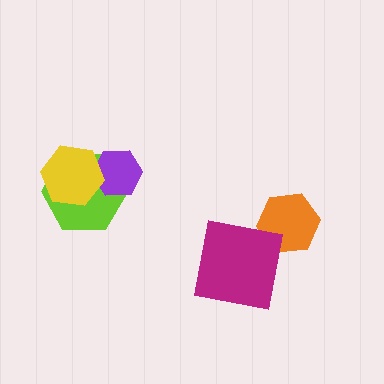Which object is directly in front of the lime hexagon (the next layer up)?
The purple hexagon is directly in front of the lime hexagon.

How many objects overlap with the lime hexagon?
2 objects overlap with the lime hexagon.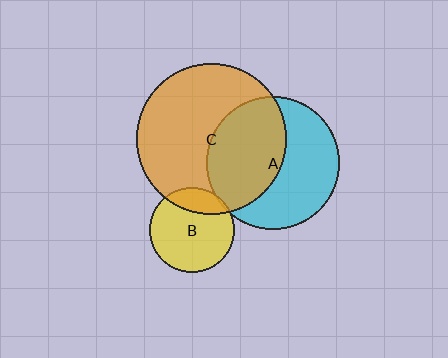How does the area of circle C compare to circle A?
Approximately 1.3 times.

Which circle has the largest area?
Circle C (orange).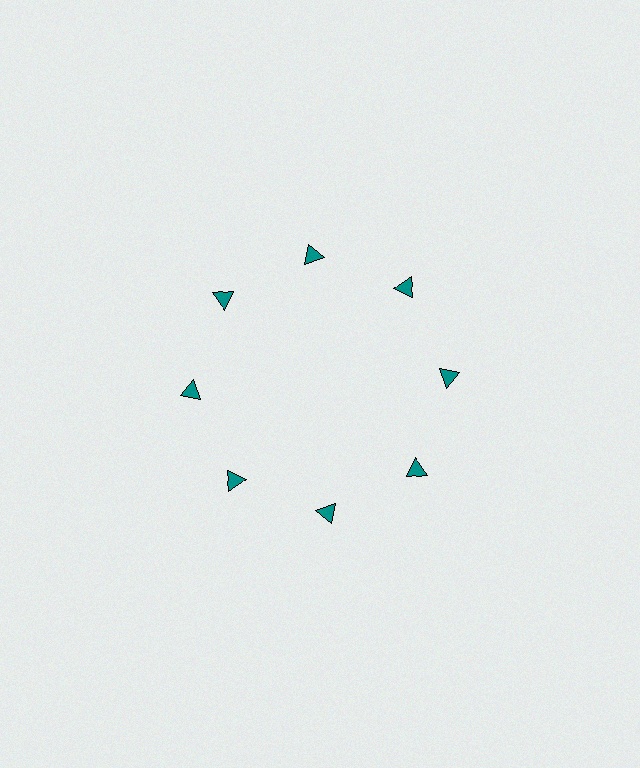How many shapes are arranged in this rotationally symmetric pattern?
There are 8 shapes, arranged in 8 groups of 1.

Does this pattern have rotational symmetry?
Yes, this pattern has 8-fold rotational symmetry. It looks the same after rotating 45 degrees around the center.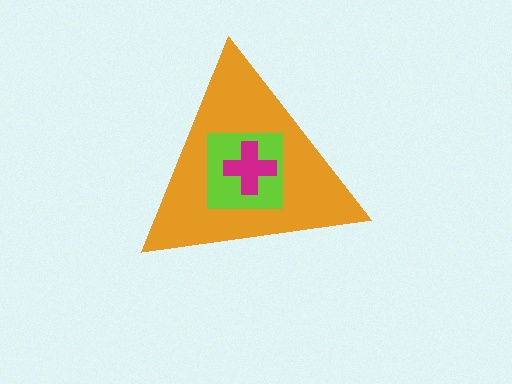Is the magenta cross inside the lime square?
Yes.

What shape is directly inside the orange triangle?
The lime square.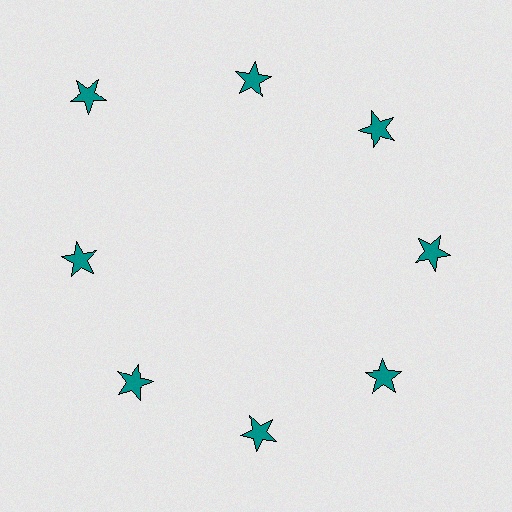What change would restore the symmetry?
The symmetry would be restored by moving it inward, back onto the ring so that all 8 stars sit at equal angles and equal distance from the center.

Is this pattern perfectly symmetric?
No. The 8 teal stars are arranged in a ring, but one element near the 10 o'clock position is pushed outward from the center, breaking the 8-fold rotational symmetry.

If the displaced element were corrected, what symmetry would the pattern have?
It would have 8-fold rotational symmetry — the pattern would map onto itself every 45 degrees.